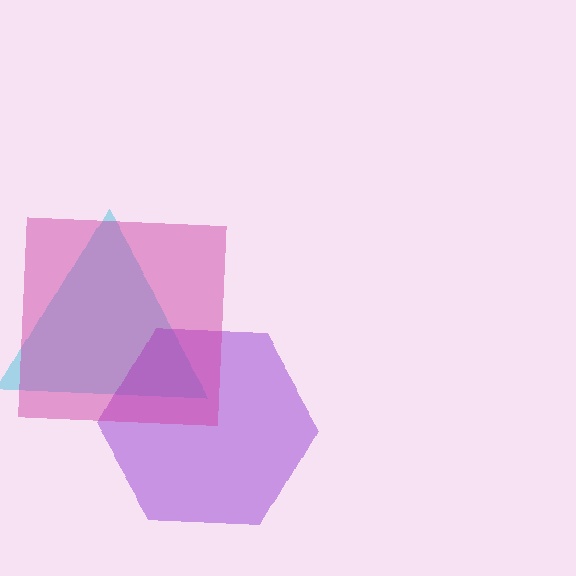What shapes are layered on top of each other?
The layered shapes are: a cyan triangle, a purple hexagon, a magenta square.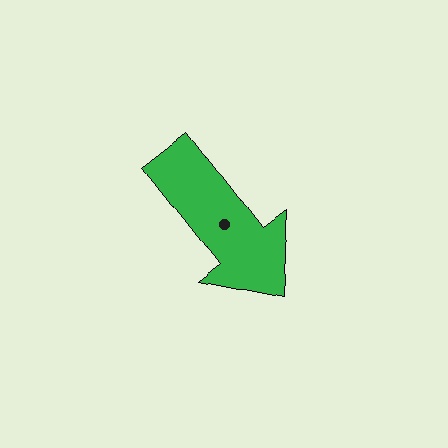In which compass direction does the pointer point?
Southeast.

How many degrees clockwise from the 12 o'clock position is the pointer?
Approximately 142 degrees.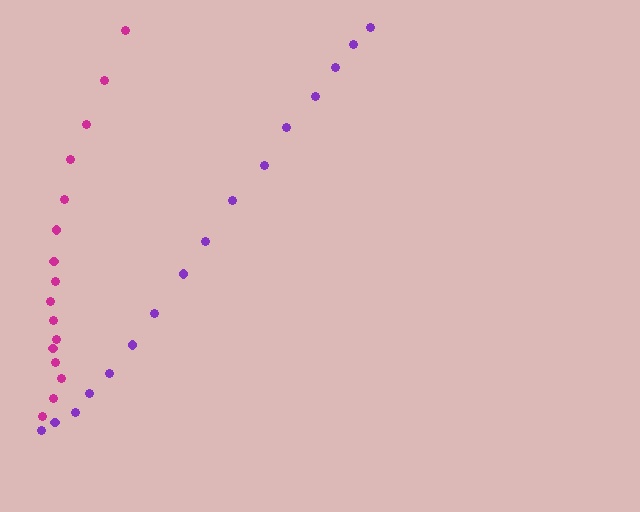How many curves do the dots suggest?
There are 2 distinct paths.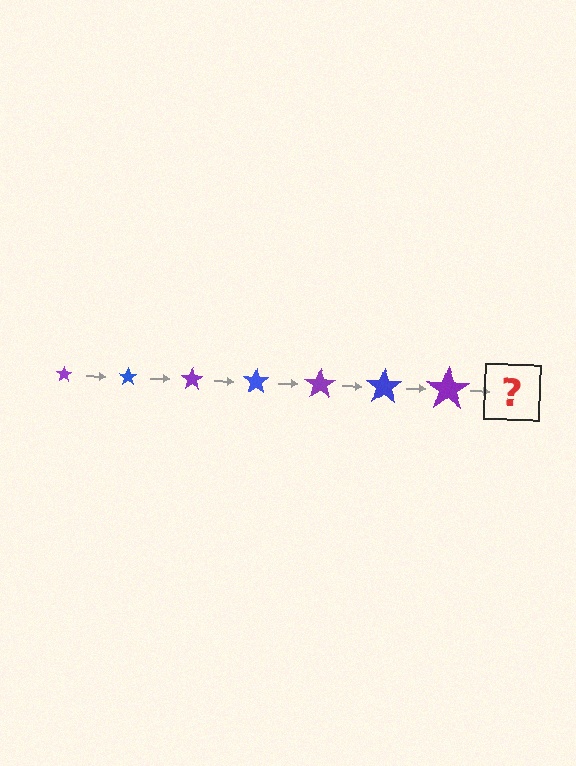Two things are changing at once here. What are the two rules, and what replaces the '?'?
The two rules are that the star grows larger each step and the color cycles through purple and blue. The '?' should be a blue star, larger than the previous one.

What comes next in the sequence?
The next element should be a blue star, larger than the previous one.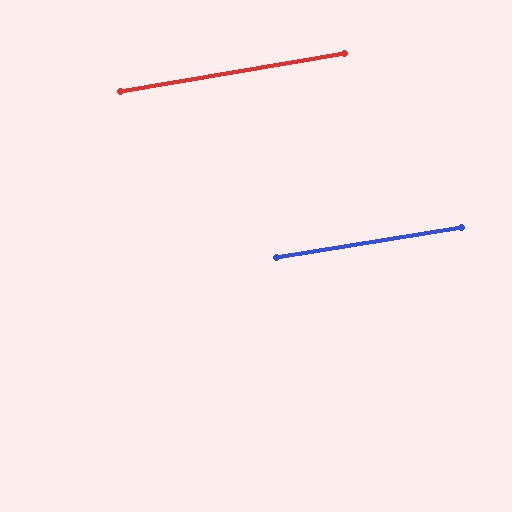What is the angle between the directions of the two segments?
Approximately 1 degree.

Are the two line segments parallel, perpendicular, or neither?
Parallel — their directions differ by only 0.5°.